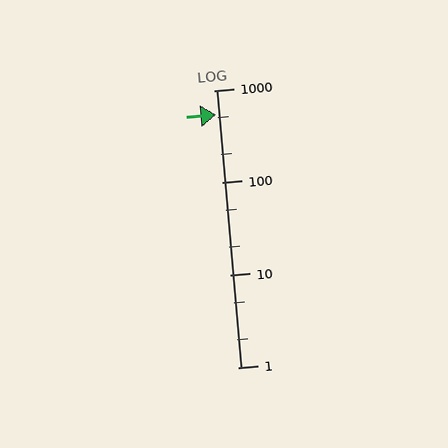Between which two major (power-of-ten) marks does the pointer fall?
The pointer is between 100 and 1000.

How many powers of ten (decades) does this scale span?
The scale spans 3 decades, from 1 to 1000.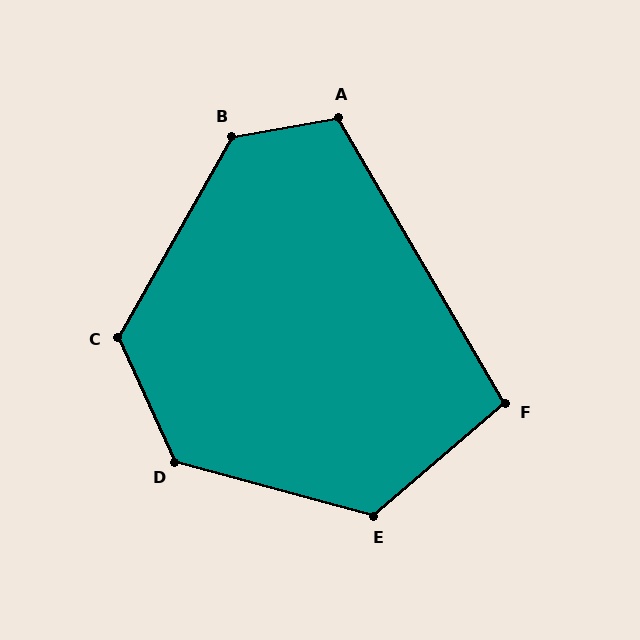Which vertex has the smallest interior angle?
F, at approximately 100 degrees.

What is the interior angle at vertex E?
Approximately 124 degrees (obtuse).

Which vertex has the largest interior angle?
D, at approximately 130 degrees.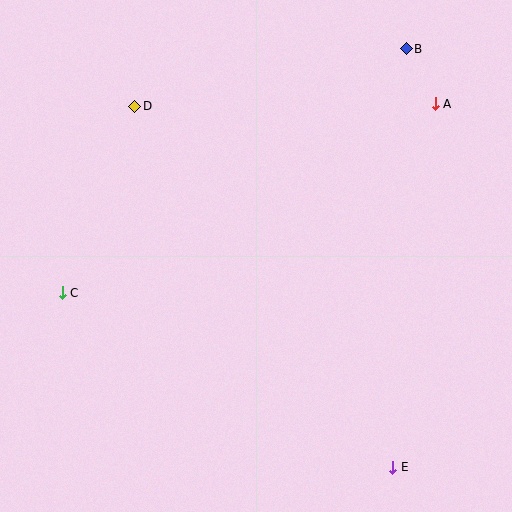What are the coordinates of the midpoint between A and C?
The midpoint between A and C is at (249, 198).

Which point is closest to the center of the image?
Point D at (135, 106) is closest to the center.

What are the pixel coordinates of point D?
Point D is at (135, 106).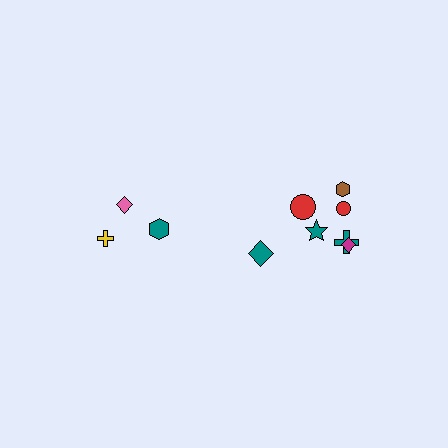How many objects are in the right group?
There are 7 objects.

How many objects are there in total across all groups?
There are 10 objects.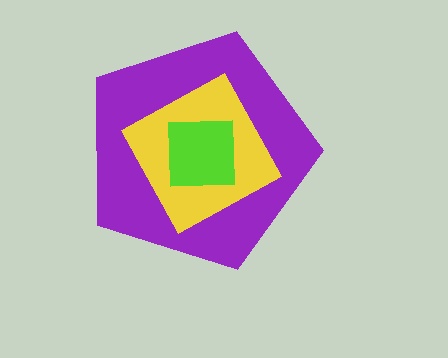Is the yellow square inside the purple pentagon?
Yes.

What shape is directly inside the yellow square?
The lime square.